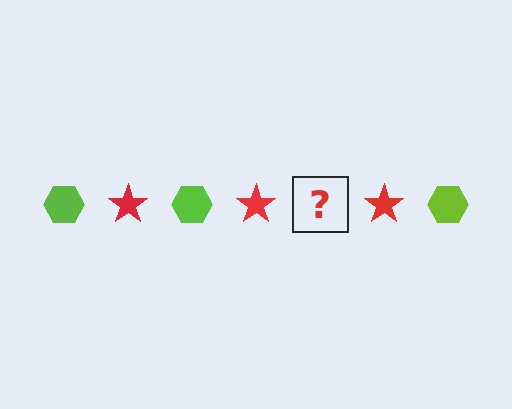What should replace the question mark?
The question mark should be replaced with a lime hexagon.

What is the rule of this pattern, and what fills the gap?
The rule is that the pattern alternates between lime hexagon and red star. The gap should be filled with a lime hexagon.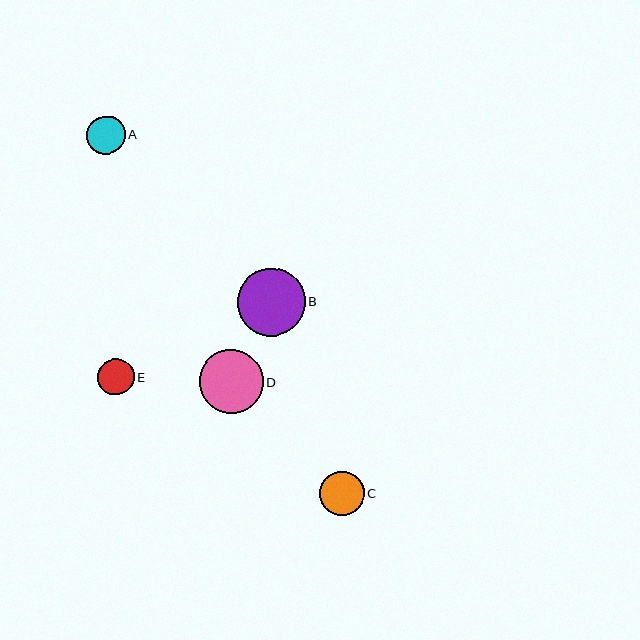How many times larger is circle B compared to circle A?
Circle B is approximately 1.7 times the size of circle A.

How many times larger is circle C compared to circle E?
Circle C is approximately 1.2 times the size of circle E.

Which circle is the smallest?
Circle E is the smallest with a size of approximately 37 pixels.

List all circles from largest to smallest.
From largest to smallest: B, D, C, A, E.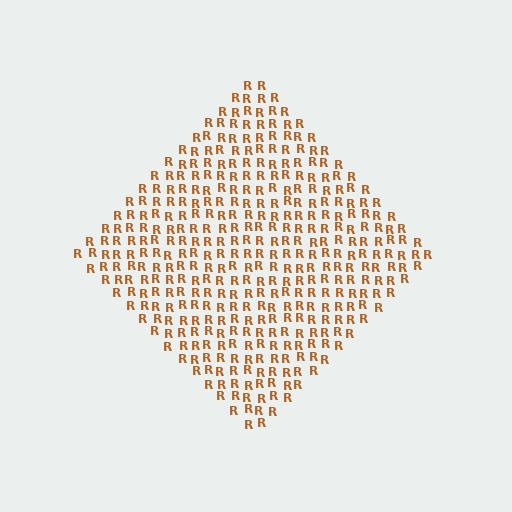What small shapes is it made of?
It is made of small letter R's.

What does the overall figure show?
The overall figure shows a diamond.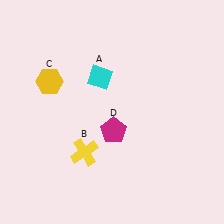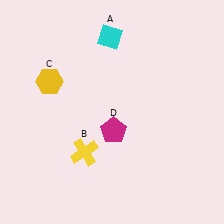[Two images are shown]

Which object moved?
The cyan diamond (A) moved up.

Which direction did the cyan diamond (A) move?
The cyan diamond (A) moved up.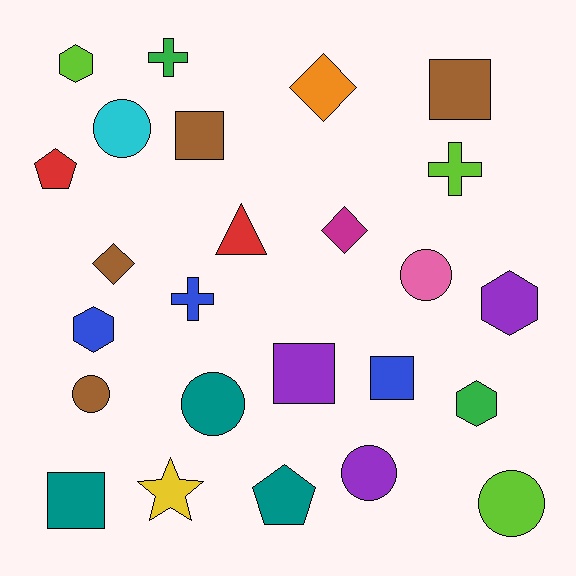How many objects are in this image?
There are 25 objects.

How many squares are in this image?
There are 5 squares.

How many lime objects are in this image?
There are 3 lime objects.